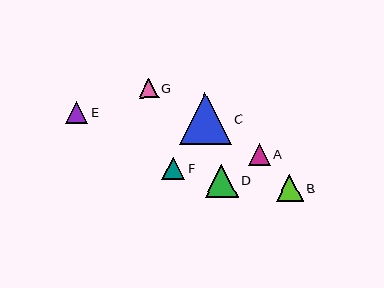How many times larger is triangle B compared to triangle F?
Triangle B is approximately 1.2 times the size of triangle F.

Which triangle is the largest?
Triangle C is the largest with a size of approximately 52 pixels.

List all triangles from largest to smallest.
From largest to smallest: C, D, B, F, E, A, G.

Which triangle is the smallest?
Triangle G is the smallest with a size of approximately 19 pixels.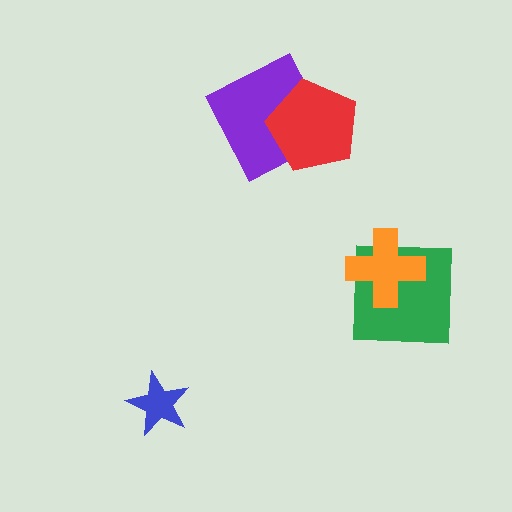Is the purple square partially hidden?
Yes, it is partially covered by another shape.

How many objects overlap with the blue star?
0 objects overlap with the blue star.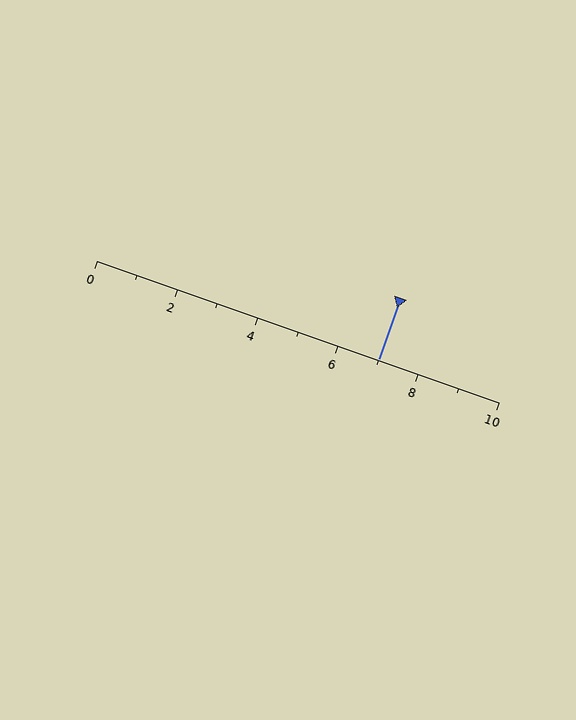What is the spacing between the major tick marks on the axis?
The major ticks are spaced 2 apart.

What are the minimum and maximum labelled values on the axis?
The axis runs from 0 to 10.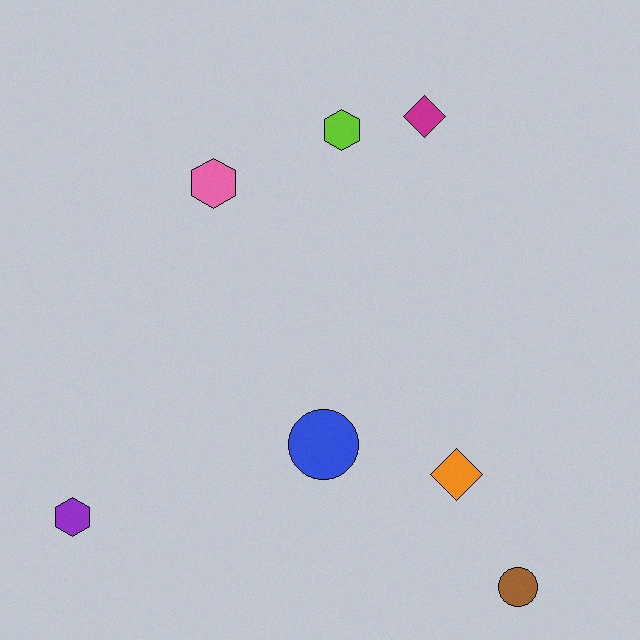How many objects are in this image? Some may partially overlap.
There are 7 objects.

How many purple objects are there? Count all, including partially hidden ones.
There is 1 purple object.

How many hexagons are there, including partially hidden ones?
There are 3 hexagons.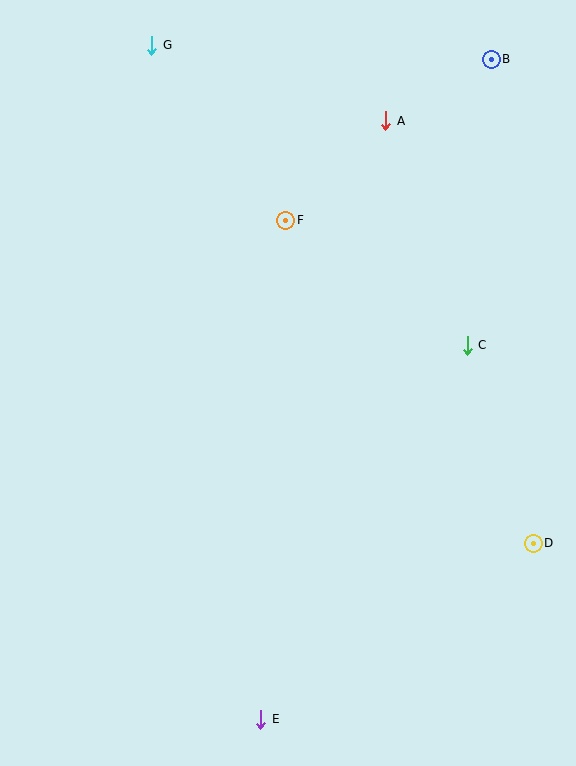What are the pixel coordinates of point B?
Point B is at (491, 59).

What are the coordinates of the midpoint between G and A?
The midpoint between G and A is at (269, 83).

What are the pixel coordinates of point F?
Point F is at (286, 220).